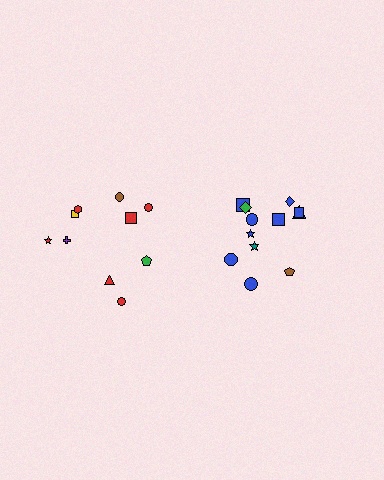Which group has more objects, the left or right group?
The right group.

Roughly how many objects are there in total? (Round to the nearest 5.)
Roughly 20 objects in total.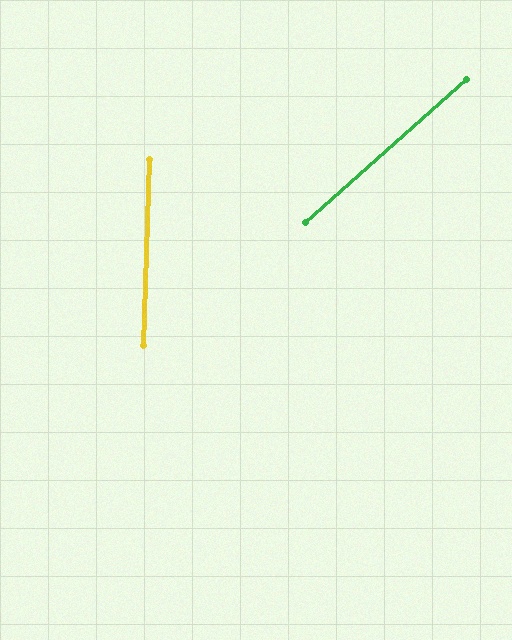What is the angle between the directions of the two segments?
Approximately 46 degrees.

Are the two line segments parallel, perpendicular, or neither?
Neither parallel nor perpendicular — they differ by about 46°.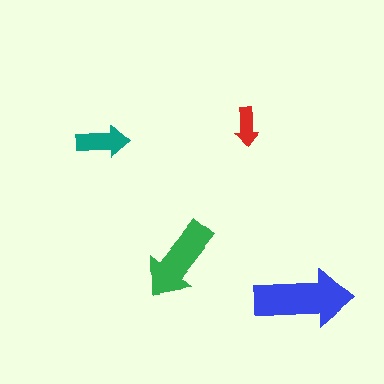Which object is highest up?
The red arrow is topmost.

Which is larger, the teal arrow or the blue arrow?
The blue one.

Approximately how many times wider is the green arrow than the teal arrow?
About 1.5 times wider.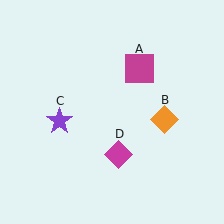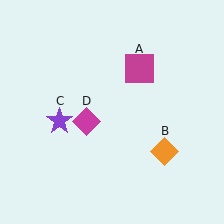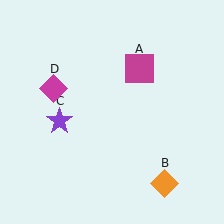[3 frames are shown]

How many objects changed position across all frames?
2 objects changed position: orange diamond (object B), magenta diamond (object D).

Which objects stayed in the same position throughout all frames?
Magenta square (object A) and purple star (object C) remained stationary.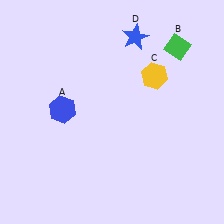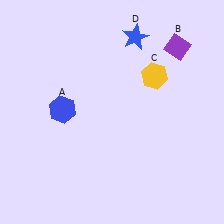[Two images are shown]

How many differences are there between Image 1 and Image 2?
There is 1 difference between the two images.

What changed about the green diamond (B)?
In Image 1, B is green. In Image 2, it changed to purple.